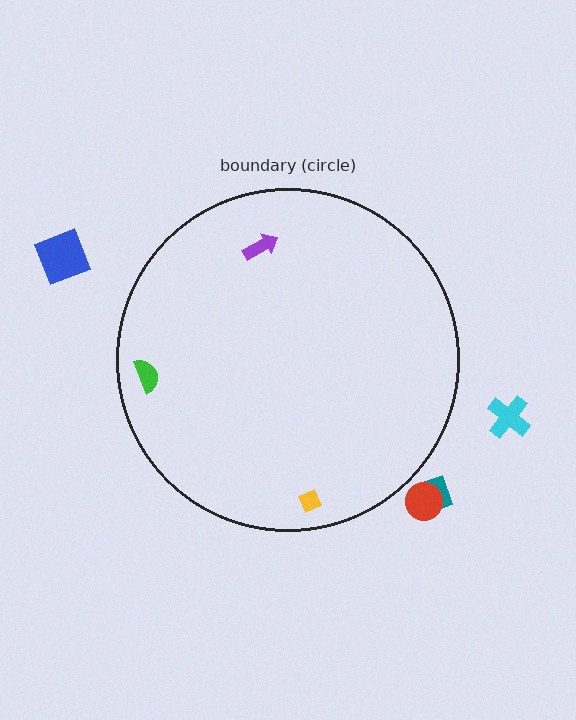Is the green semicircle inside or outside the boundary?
Inside.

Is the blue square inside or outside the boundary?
Outside.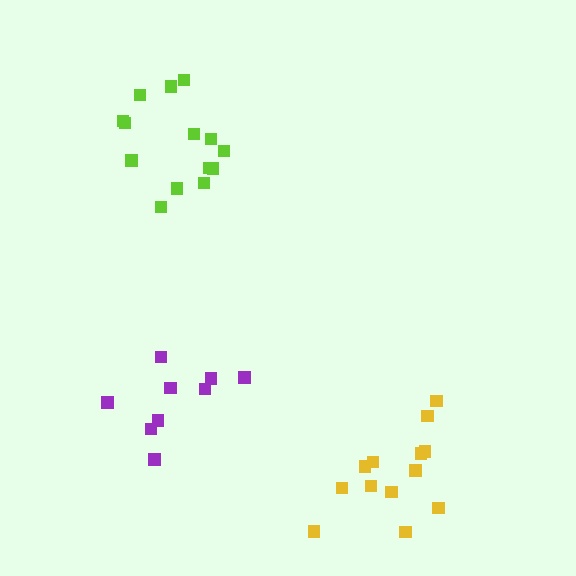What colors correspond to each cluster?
The clusters are colored: lime, purple, yellow.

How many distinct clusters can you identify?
There are 3 distinct clusters.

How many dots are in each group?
Group 1: 14 dots, Group 2: 9 dots, Group 3: 13 dots (36 total).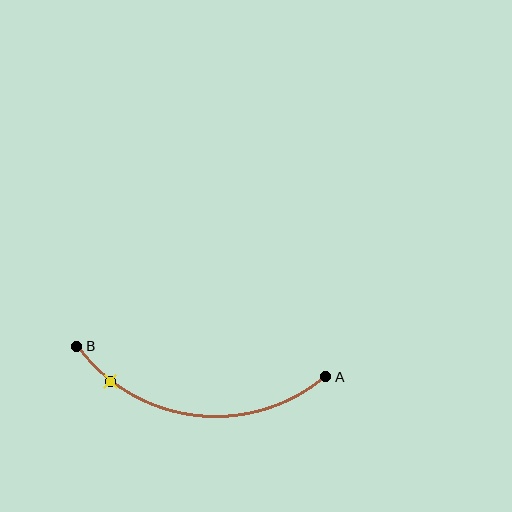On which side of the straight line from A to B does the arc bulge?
The arc bulges below the straight line connecting A and B.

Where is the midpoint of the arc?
The arc midpoint is the point on the curve farthest from the straight line joining A and B. It sits below that line.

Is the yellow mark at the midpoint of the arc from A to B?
No. The yellow mark lies on the arc but is closer to endpoint B. The arc midpoint would be at the point on the curve equidistant along the arc from both A and B.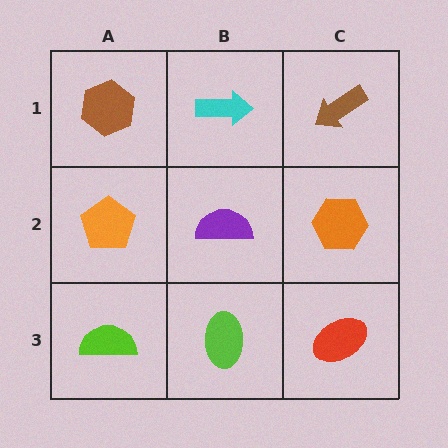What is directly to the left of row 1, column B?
A brown hexagon.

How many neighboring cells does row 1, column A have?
2.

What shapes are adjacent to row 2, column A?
A brown hexagon (row 1, column A), a lime semicircle (row 3, column A), a purple semicircle (row 2, column B).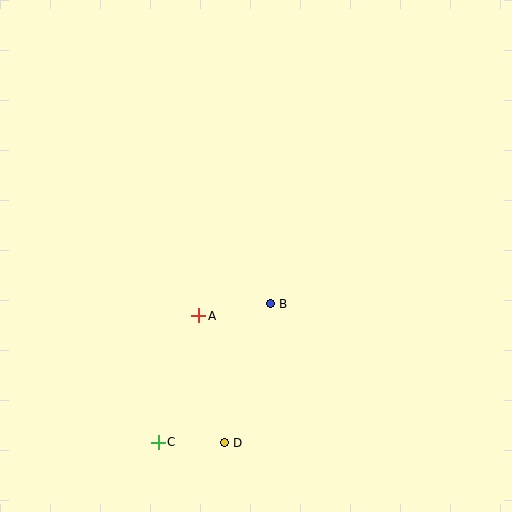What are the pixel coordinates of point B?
Point B is at (270, 304).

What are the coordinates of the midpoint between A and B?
The midpoint between A and B is at (234, 310).